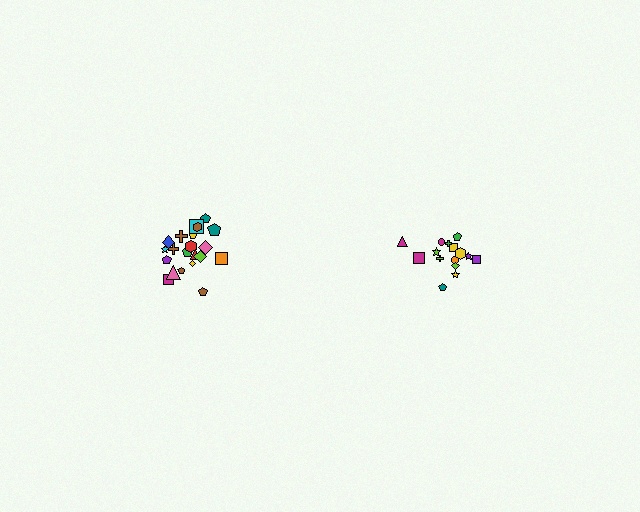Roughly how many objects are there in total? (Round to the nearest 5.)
Roughly 35 objects in total.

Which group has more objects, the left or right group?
The left group.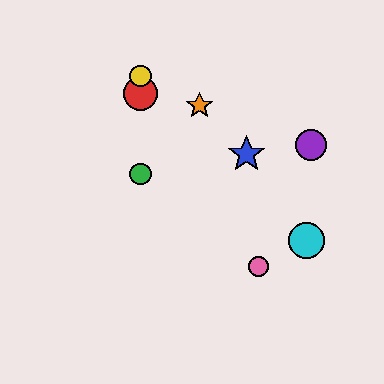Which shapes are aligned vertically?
The red circle, the green circle, the yellow circle are aligned vertically.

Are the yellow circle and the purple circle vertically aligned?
No, the yellow circle is at x≈140 and the purple circle is at x≈311.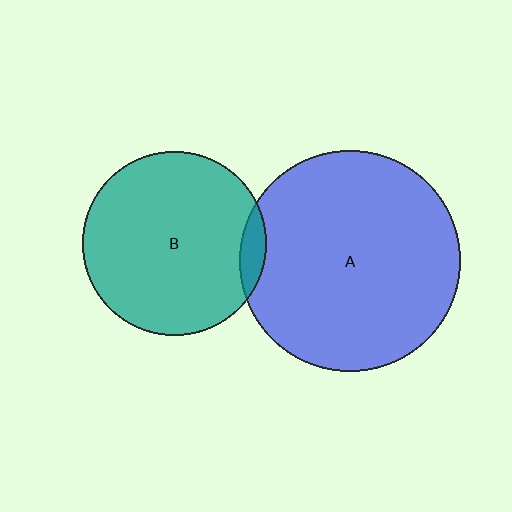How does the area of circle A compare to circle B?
Approximately 1.4 times.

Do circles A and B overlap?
Yes.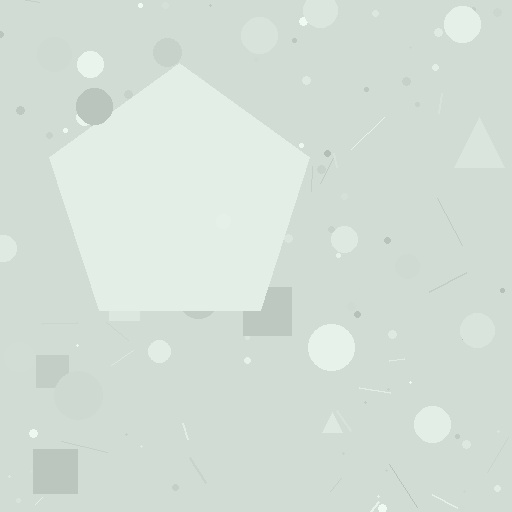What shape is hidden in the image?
A pentagon is hidden in the image.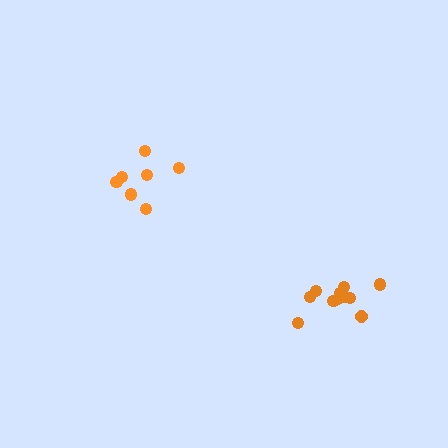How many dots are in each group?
Group 1: 11 dots, Group 2: 7 dots (18 total).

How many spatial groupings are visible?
There are 2 spatial groupings.